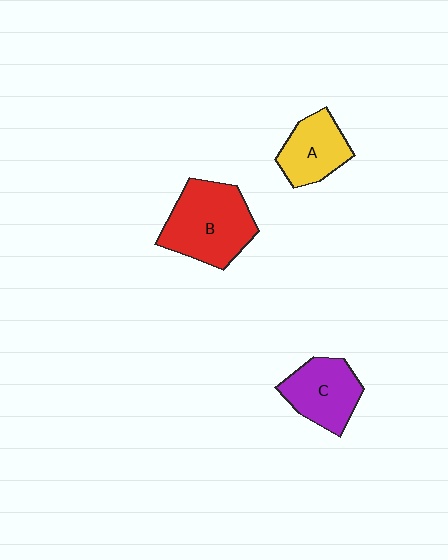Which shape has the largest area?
Shape B (red).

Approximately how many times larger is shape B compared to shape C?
Approximately 1.4 times.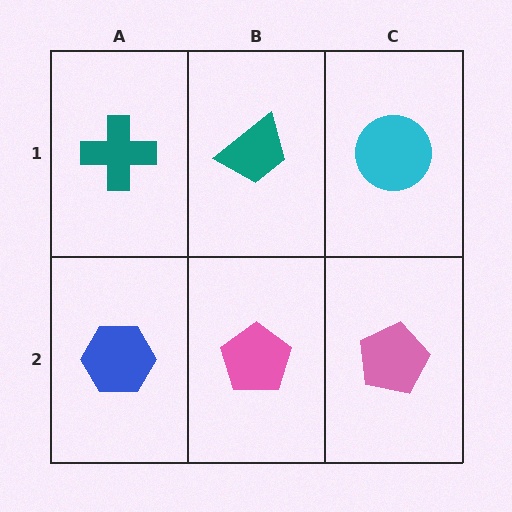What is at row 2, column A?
A blue hexagon.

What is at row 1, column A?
A teal cross.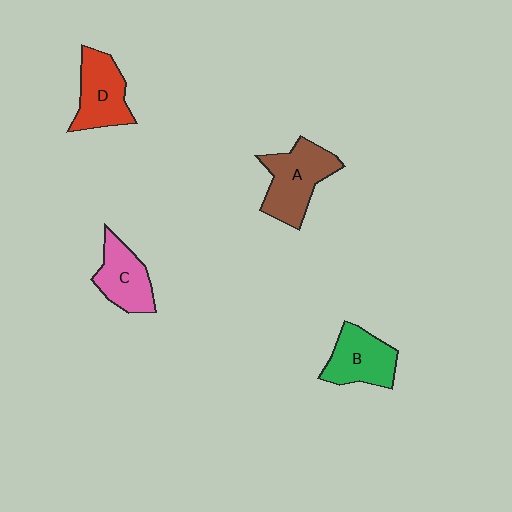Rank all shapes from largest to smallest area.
From largest to smallest: A (brown), D (red), B (green), C (pink).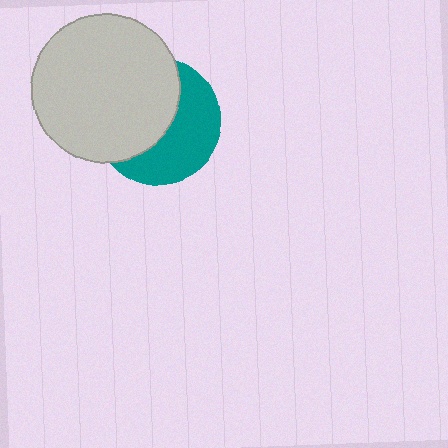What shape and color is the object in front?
The object in front is a light gray circle.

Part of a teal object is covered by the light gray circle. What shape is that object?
It is a circle.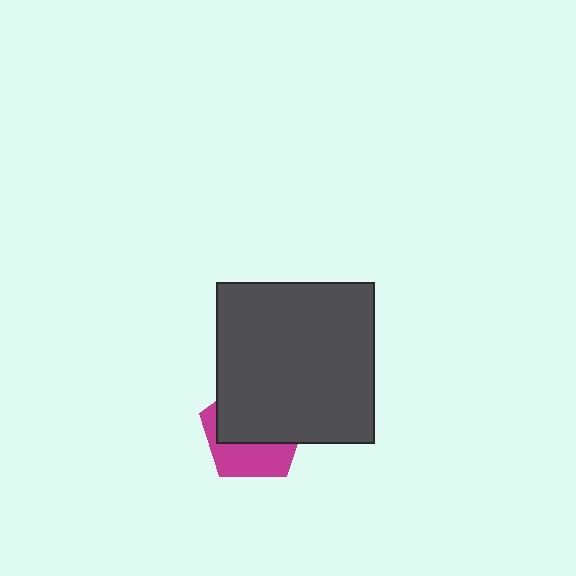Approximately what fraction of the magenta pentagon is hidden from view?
Roughly 60% of the magenta pentagon is hidden behind the dark gray rectangle.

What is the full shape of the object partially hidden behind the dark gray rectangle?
The partially hidden object is a magenta pentagon.